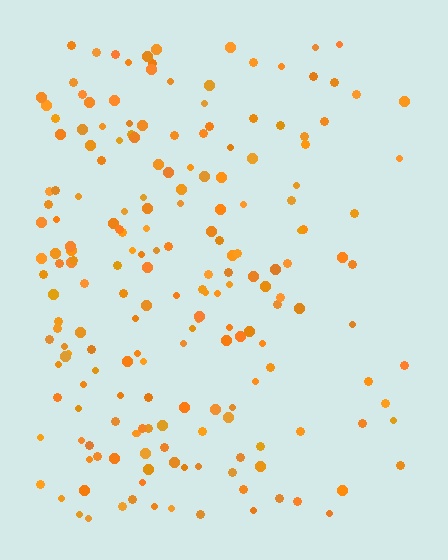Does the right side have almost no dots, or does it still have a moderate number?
Still a moderate number, just noticeably fewer than the left.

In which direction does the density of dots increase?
From right to left, with the left side densest.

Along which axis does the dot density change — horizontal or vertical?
Horizontal.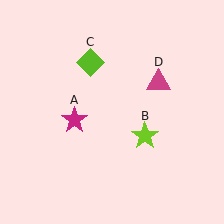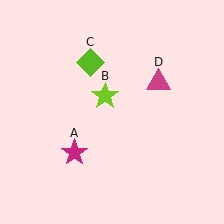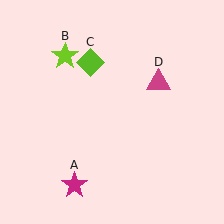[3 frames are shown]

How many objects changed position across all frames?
2 objects changed position: magenta star (object A), lime star (object B).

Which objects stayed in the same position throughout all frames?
Lime diamond (object C) and magenta triangle (object D) remained stationary.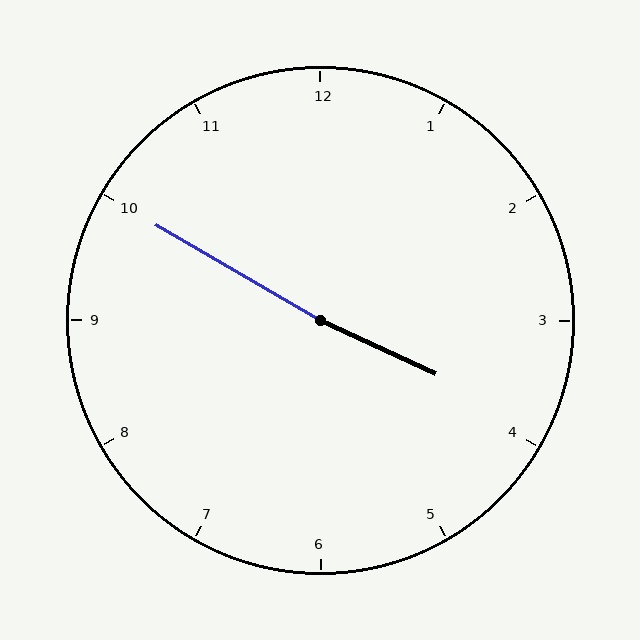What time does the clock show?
3:50.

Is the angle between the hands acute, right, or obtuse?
It is obtuse.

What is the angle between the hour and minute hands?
Approximately 175 degrees.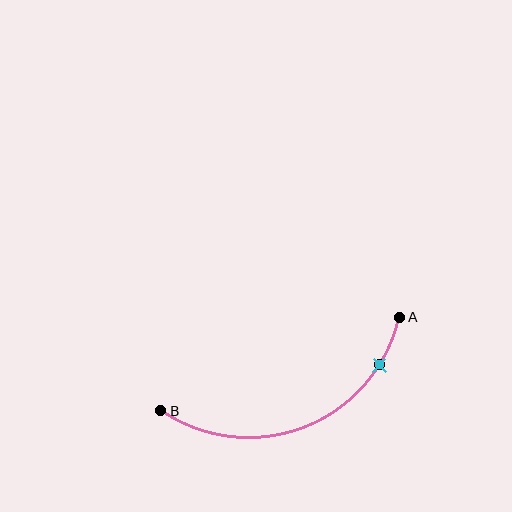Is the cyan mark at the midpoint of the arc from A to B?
No. The cyan mark lies on the arc but is closer to endpoint A. The arc midpoint would be at the point on the curve equidistant along the arc from both A and B.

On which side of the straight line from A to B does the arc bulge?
The arc bulges below the straight line connecting A and B.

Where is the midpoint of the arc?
The arc midpoint is the point on the curve farthest from the straight line joining A and B. It sits below that line.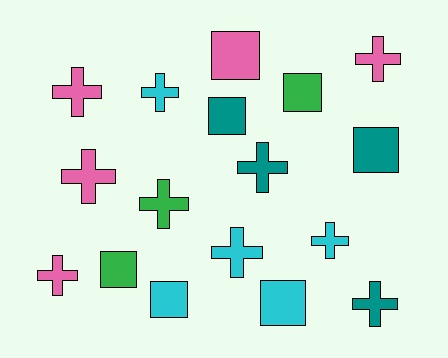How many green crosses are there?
There is 1 green cross.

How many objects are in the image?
There are 17 objects.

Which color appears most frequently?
Cyan, with 5 objects.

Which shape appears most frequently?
Cross, with 10 objects.